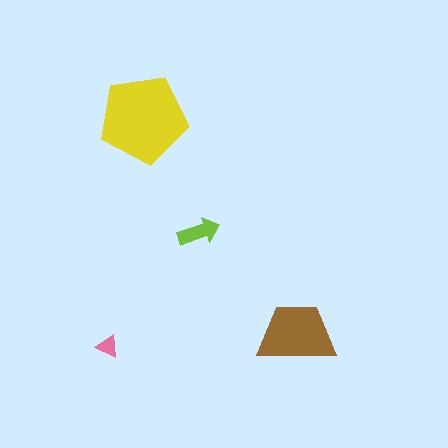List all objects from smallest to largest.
The pink triangle, the lime arrow, the brown trapezoid, the yellow pentagon.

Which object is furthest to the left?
The pink triangle is leftmost.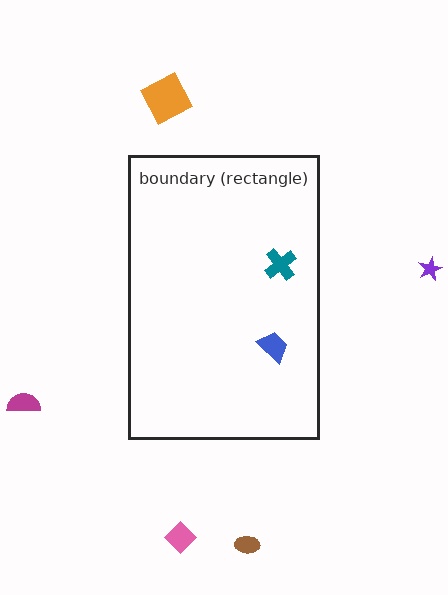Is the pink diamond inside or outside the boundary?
Outside.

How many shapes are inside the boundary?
2 inside, 5 outside.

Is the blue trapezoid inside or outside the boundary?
Inside.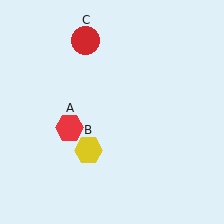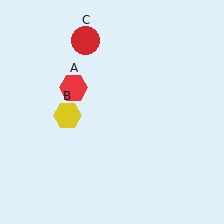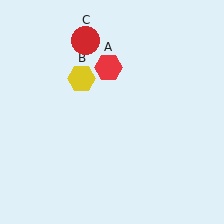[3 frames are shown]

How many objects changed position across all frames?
2 objects changed position: red hexagon (object A), yellow hexagon (object B).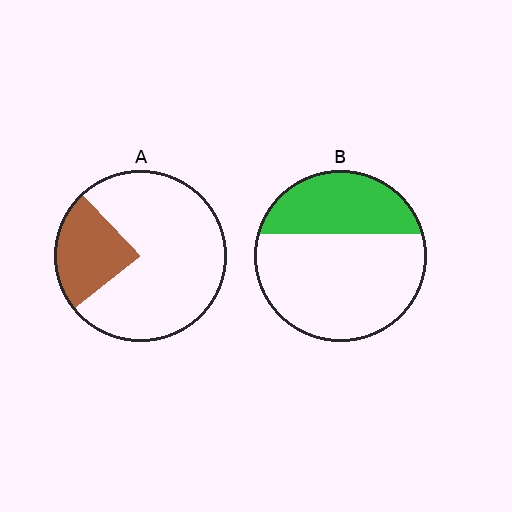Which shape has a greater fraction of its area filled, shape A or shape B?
Shape B.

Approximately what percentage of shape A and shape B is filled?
A is approximately 25% and B is approximately 35%.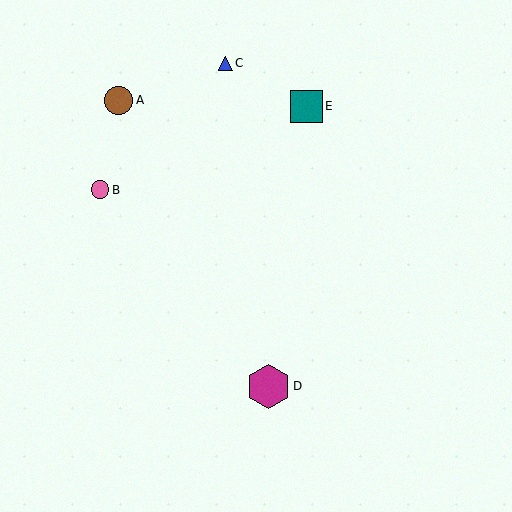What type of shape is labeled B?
Shape B is a pink circle.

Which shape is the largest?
The magenta hexagon (labeled D) is the largest.